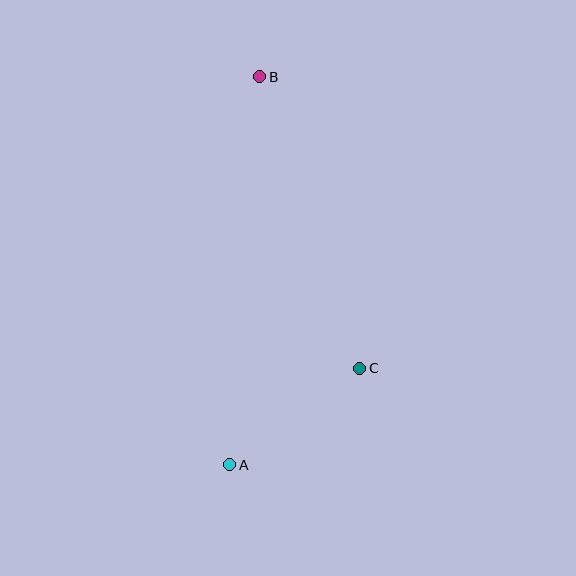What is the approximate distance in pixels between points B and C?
The distance between B and C is approximately 308 pixels.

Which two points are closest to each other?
Points A and C are closest to each other.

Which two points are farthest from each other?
Points A and B are farthest from each other.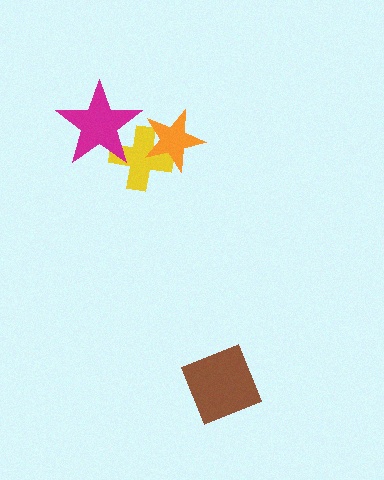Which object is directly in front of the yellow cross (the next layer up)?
The magenta star is directly in front of the yellow cross.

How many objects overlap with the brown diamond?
0 objects overlap with the brown diamond.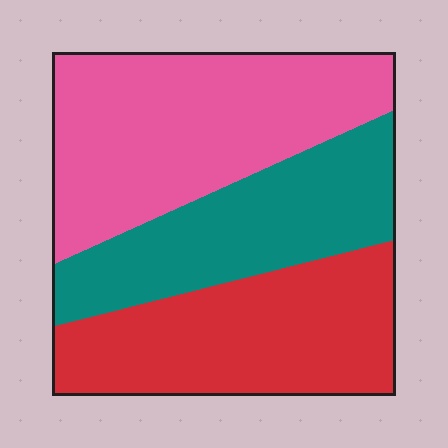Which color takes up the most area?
Pink, at roughly 40%.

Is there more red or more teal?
Red.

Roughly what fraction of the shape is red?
Red takes up about one third (1/3) of the shape.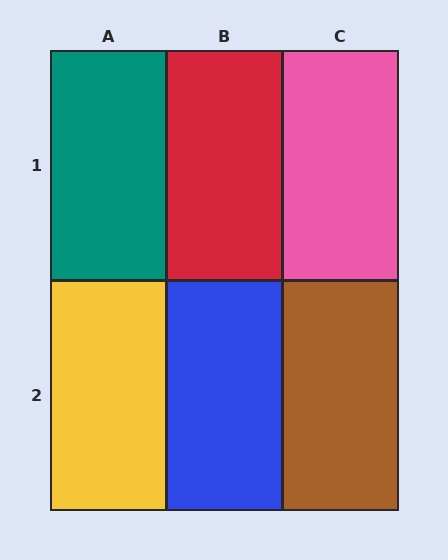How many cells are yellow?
1 cell is yellow.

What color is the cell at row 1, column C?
Pink.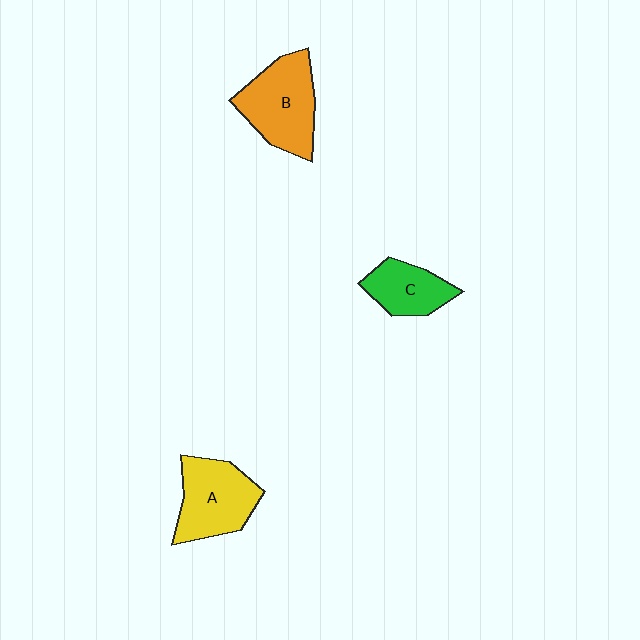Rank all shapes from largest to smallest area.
From largest to smallest: B (orange), A (yellow), C (green).